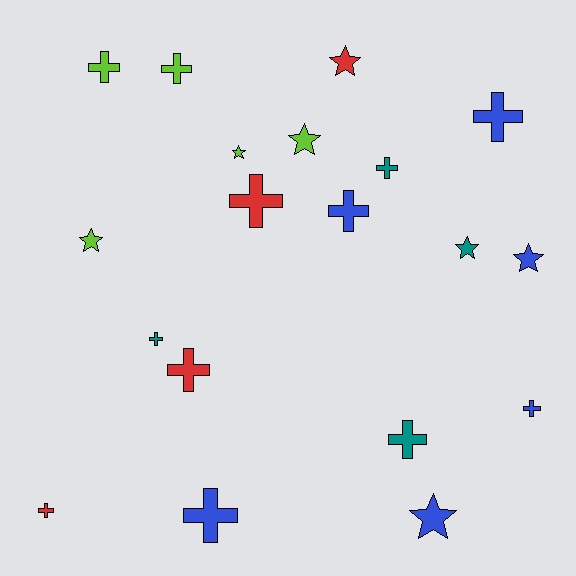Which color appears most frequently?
Blue, with 6 objects.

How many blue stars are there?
There are 2 blue stars.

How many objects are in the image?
There are 19 objects.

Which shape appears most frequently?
Cross, with 12 objects.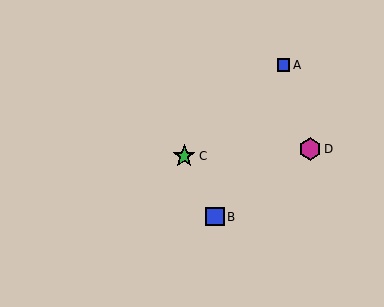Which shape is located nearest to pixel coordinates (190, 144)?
The green star (labeled C) at (184, 156) is nearest to that location.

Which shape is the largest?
The green star (labeled C) is the largest.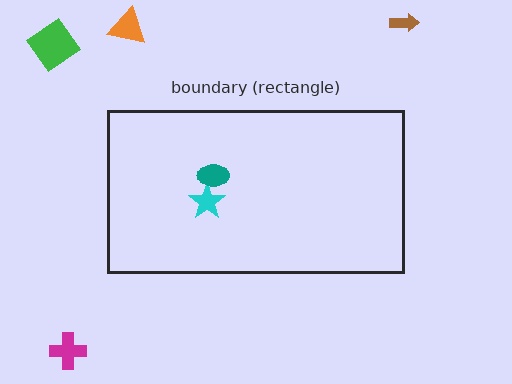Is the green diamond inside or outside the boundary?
Outside.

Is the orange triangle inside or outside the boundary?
Outside.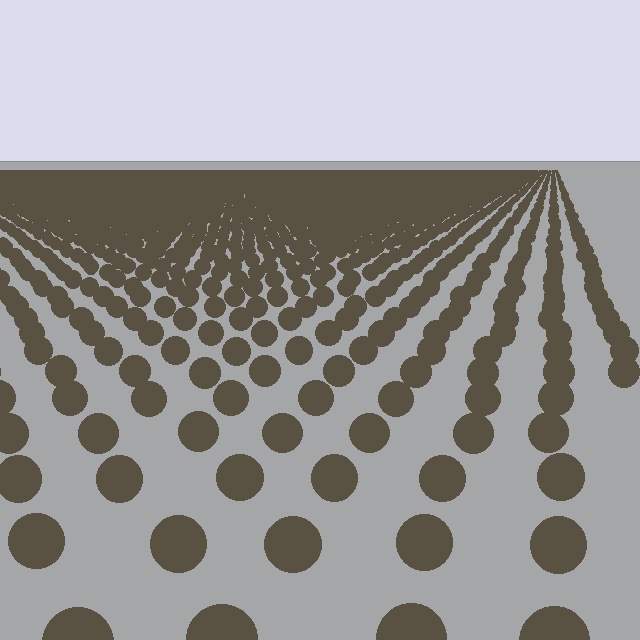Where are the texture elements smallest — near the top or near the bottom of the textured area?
Near the top.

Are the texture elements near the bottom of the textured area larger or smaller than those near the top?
Larger. Near the bottom, elements are closer to the viewer and appear at a bigger on-screen size.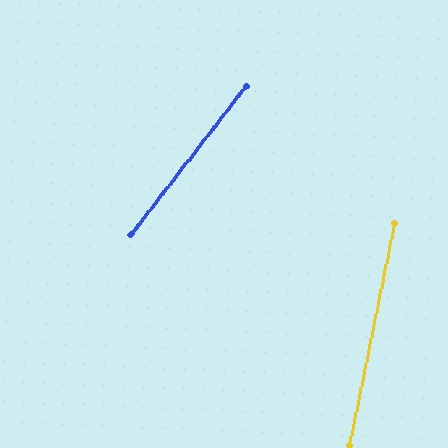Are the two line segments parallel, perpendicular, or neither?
Neither parallel nor perpendicular — they differ by about 26°.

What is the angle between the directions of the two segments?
Approximately 26 degrees.